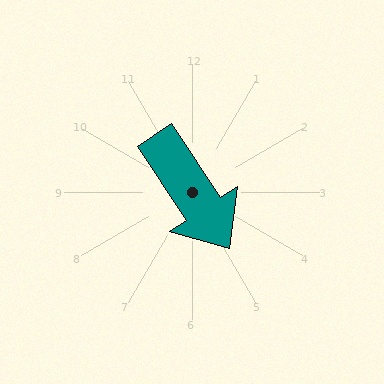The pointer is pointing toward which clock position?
Roughly 5 o'clock.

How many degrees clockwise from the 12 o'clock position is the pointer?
Approximately 146 degrees.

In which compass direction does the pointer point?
Southeast.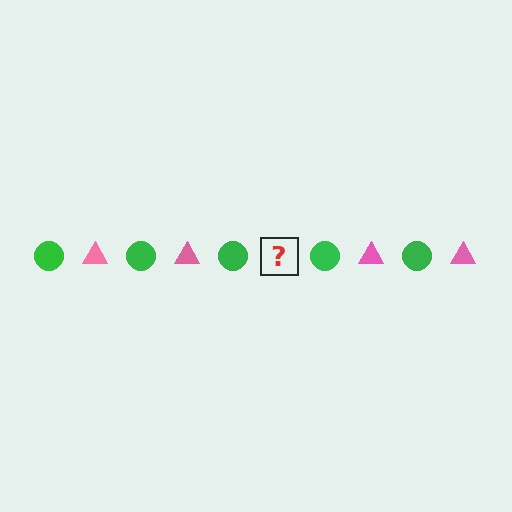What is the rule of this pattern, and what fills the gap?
The rule is that the pattern alternates between green circle and pink triangle. The gap should be filled with a pink triangle.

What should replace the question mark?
The question mark should be replaced with a pink triangle.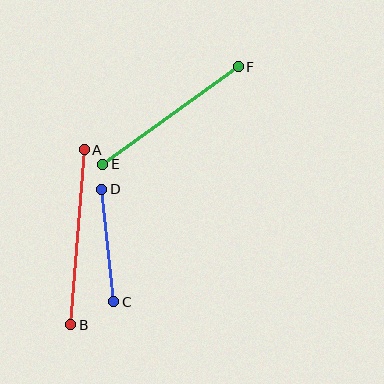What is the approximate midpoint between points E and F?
The midpoint is at approximately (171, 116) pixels.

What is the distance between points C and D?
The distance is approximately 113 pixels.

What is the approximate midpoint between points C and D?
The midpoint is at approximately (108, 245) pixels.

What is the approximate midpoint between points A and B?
The midpoint is at approximately (78, 237) pixels.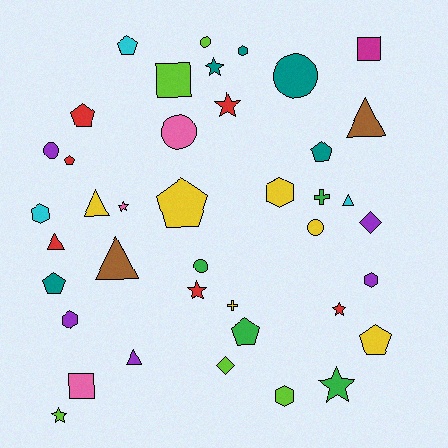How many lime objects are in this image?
There are 5 lime objects.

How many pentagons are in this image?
There are 8 pentagons.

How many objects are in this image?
There are 40 objects.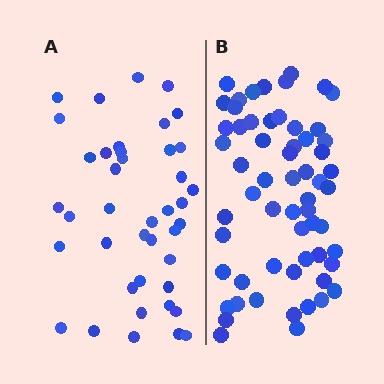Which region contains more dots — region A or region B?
Region B (the right region) has more dots.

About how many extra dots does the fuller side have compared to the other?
Region B has approximately 20 more dots than region A.